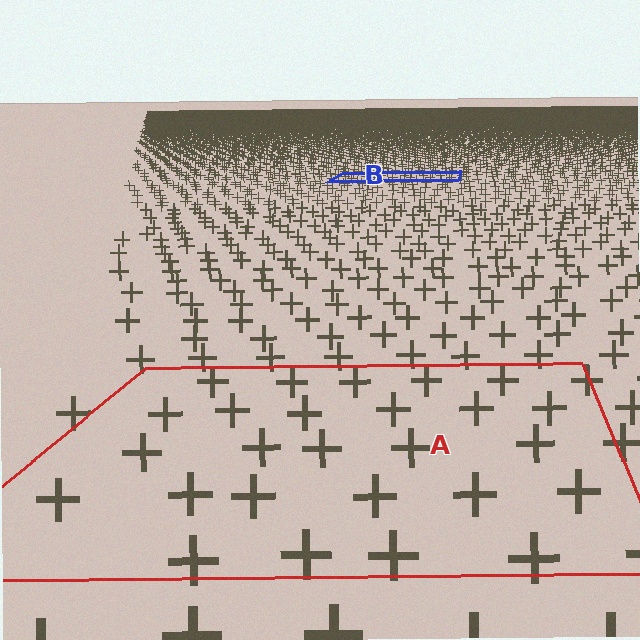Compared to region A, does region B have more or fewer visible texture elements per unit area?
Region B has more texture elements per unit area — they are packed more densely because it is farther away.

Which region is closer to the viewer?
Region A is closer. The texture elements there are larger and more spread out.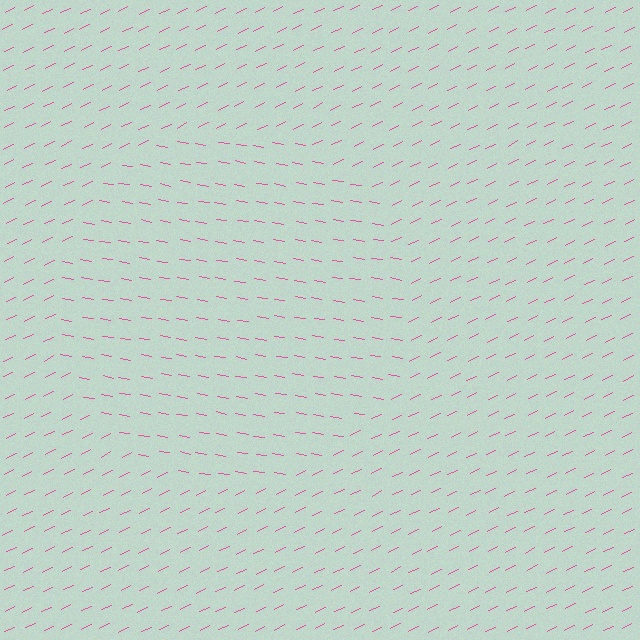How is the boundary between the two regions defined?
The boundary is defined purely by a change in line orientation (approximately 35 degrees difference). All lines are the same color and thickness.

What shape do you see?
I see a circle.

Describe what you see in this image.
The image is filled with small pink line segments. A circle region in the image has lines oriented differently from the surrounding lines, creating a visible texture boundary.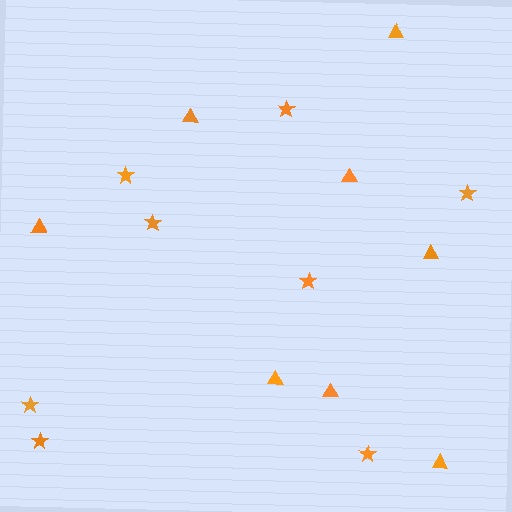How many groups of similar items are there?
There are 2 groups: one group of stars (8) and one group of triangles (8).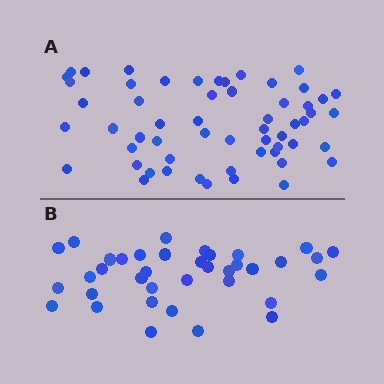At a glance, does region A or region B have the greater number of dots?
Region A (the top region) has more dots.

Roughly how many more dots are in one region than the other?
Region A has approximately 20 more dots than region B.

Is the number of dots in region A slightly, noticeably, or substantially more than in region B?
Region A has substantially more. The ratio is roughly 1.5 to 1.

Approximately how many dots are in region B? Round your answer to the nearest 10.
About 40 dots. (The exact count is 37, which rounds to 40.)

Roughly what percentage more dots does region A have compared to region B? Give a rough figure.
About 55% more.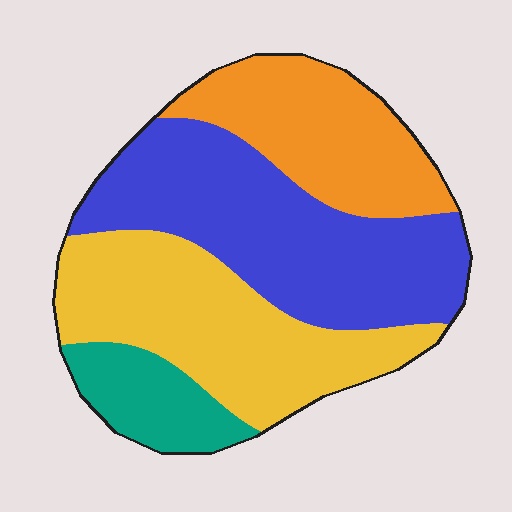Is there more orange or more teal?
Orange.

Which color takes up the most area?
Blue, at roughly 35%.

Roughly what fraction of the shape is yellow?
Yellow takes up about one third (1/3) of the shape.